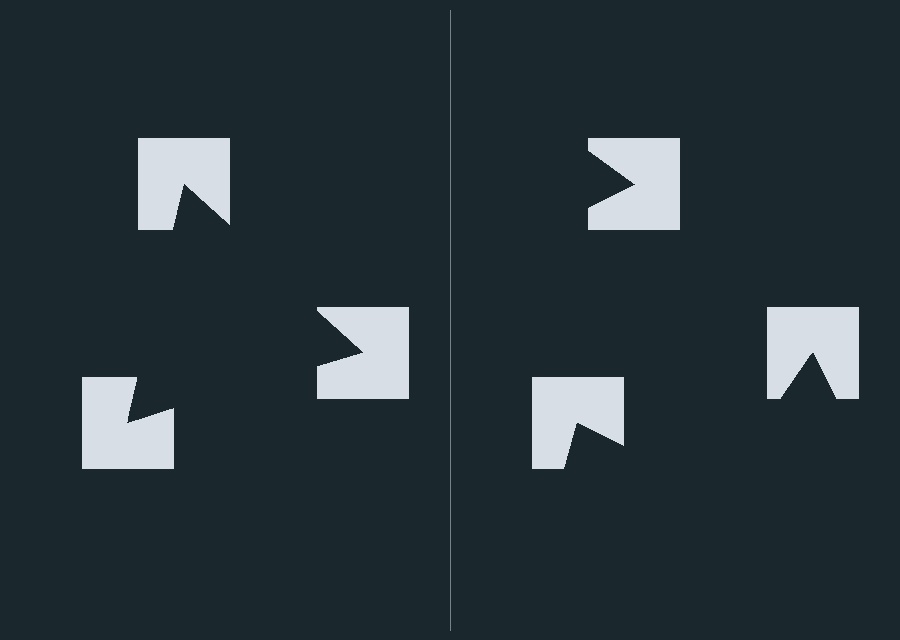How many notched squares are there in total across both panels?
6 — 3 on each side.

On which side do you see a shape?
An illusory triangle appears on the left side. On the right side the wedge cuts are rotated, so no coherent shape forms.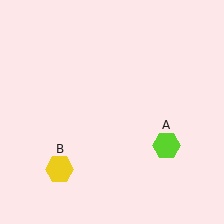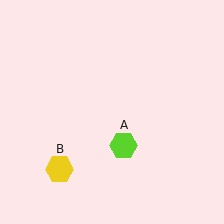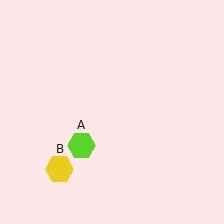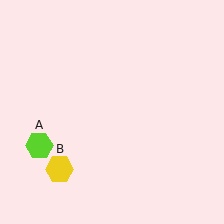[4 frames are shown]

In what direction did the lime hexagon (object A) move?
The lime hexagon (object A) moved left.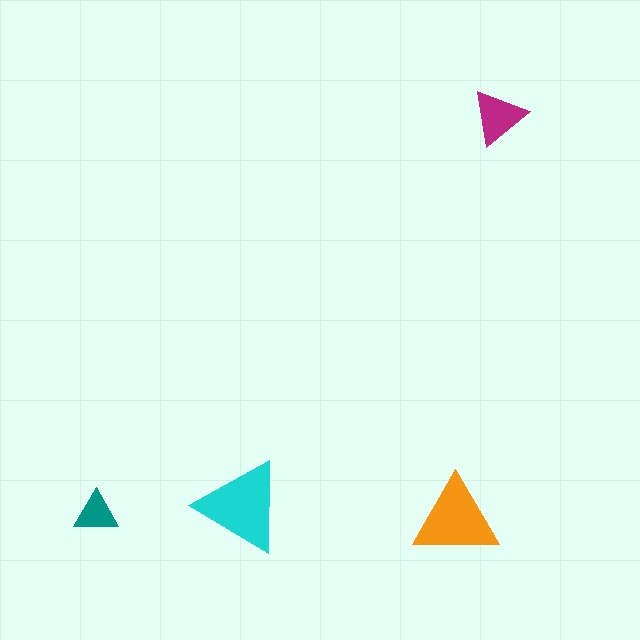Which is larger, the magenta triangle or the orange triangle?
The orange one.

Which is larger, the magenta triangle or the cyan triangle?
The cyan one.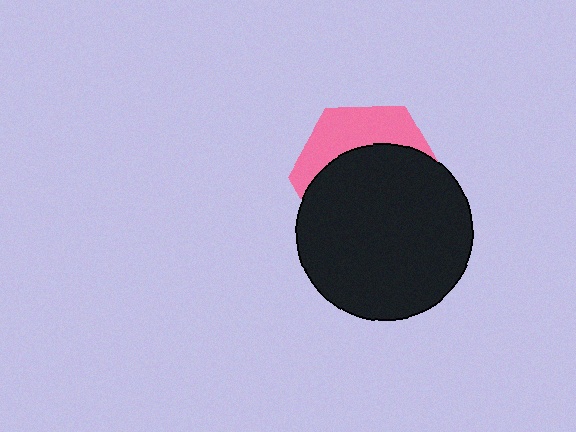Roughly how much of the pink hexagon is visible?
A small part of it is visible (roughly 34%).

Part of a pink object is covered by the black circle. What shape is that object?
It is a hexagon.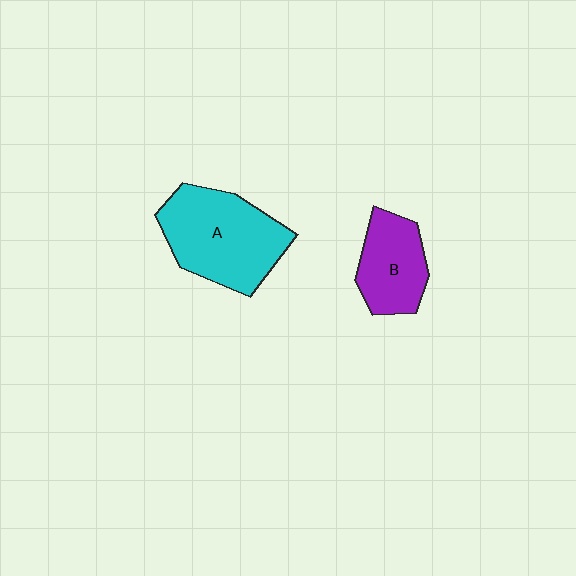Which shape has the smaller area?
Shape B (purple).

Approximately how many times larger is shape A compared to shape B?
Approximately 1.6 times.